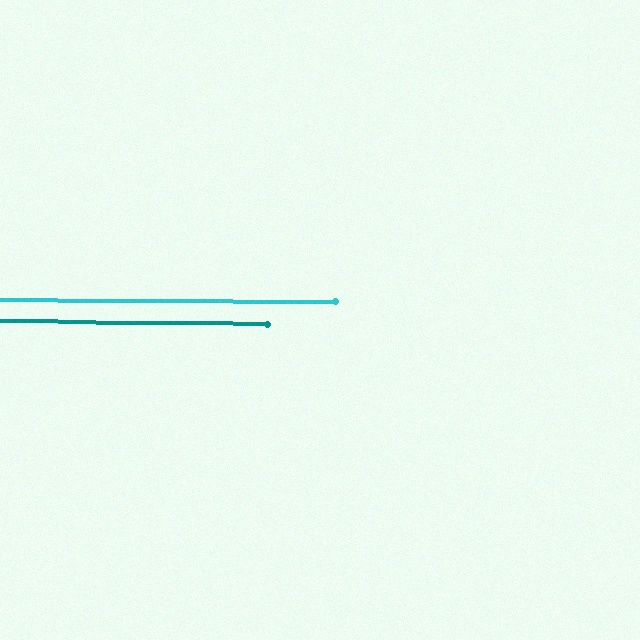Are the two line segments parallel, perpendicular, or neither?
Parallel — their directions differ by only 0.6°.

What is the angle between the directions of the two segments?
Approximately 1 degree.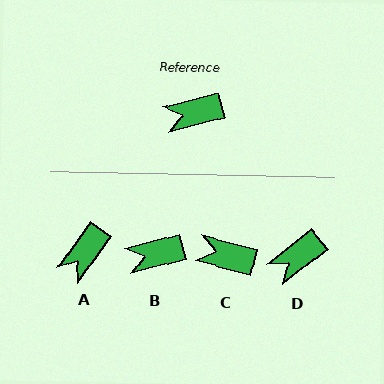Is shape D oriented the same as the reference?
No, it is off by about 24 degrees.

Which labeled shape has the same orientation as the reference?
B.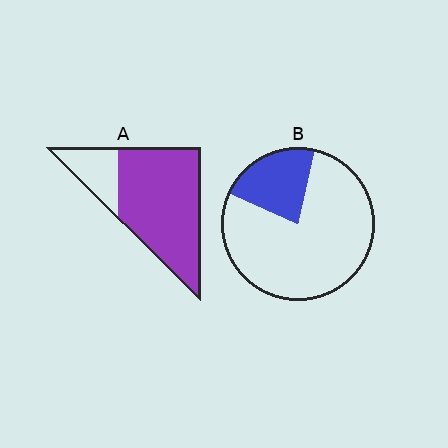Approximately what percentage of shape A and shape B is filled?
A is approximately 80% and B is approximately 20%.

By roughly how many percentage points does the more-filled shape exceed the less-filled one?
By roughly 55 percentage points (A over B).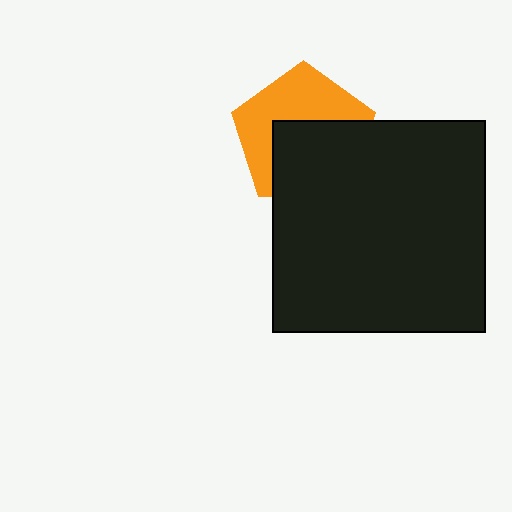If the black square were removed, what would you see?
You would see the complete orange pentagon.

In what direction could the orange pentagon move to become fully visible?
The orange pentagon could move up. That would shift it out from behind the black square entirely.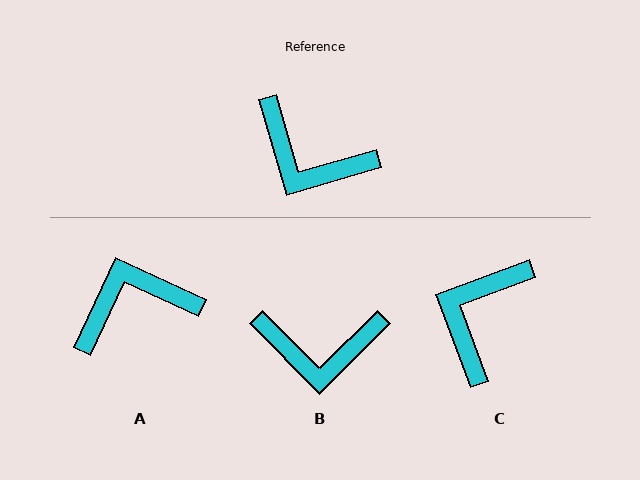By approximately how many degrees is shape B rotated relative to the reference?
Approximately 29 degrees counter-clockwise.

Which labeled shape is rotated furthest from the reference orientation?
A, about 131 degrees away.